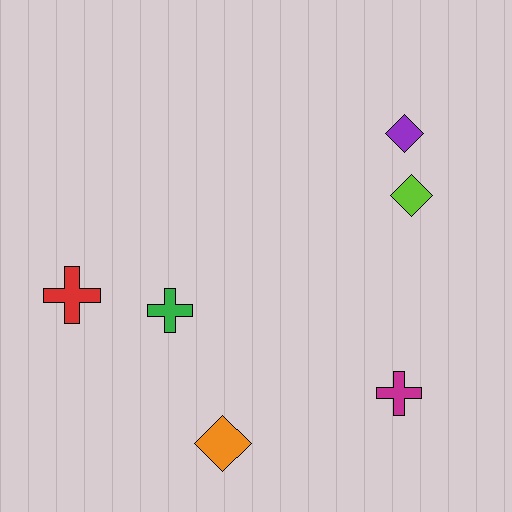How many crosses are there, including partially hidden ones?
There are 3 crosses.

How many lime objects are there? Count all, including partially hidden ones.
There is 1 lime object.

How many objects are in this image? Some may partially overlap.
There are 6 objects.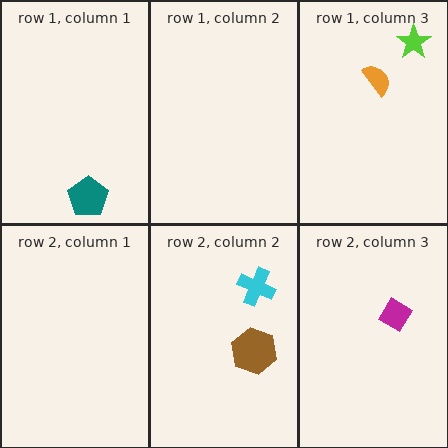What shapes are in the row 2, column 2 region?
The cyan cross, the brown hexagon.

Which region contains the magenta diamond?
The row 2, column 3 region.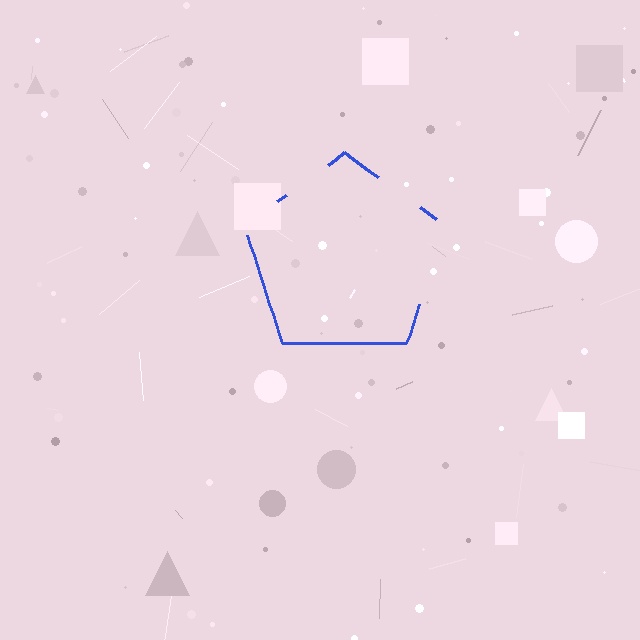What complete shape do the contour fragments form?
The contour fragments form a pentagon.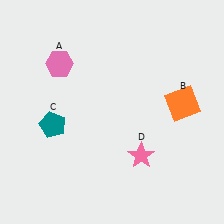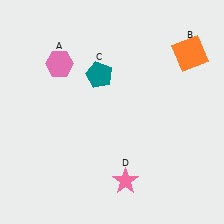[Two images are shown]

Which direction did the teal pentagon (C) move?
The teal pentagon (C) moved up.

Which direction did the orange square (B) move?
The orange square (B) moved up.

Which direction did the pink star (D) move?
The pink star (D) moved down.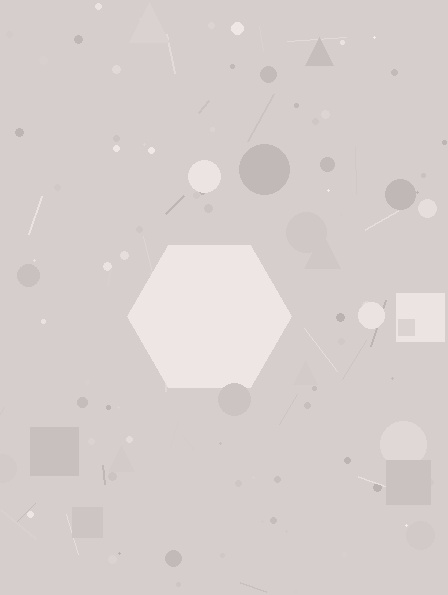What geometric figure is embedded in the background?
A hexagon is embedded in the background.